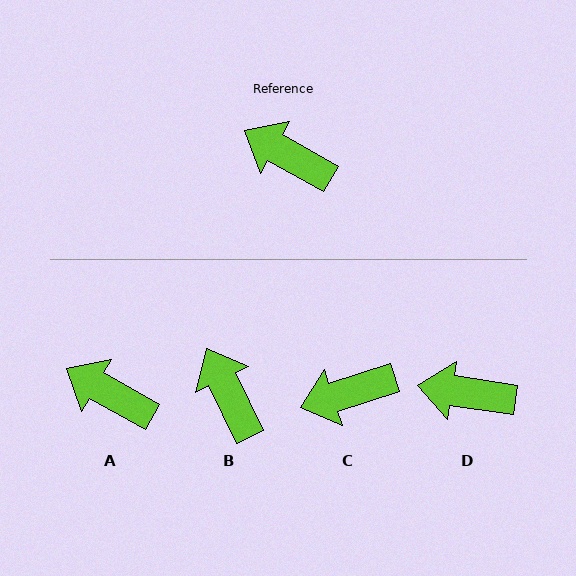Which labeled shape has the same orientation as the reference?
A.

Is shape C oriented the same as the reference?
No, it is off by about 47 degrees.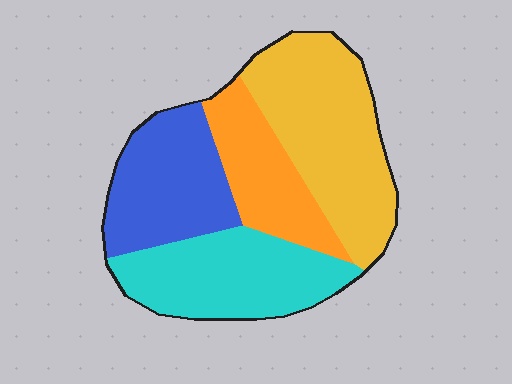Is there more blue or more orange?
Blue.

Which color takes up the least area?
Orange, at roughly 20%.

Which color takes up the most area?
Yellow, at roughly 35%.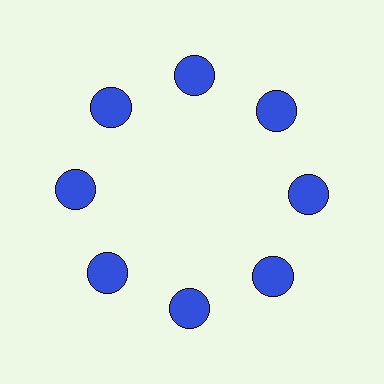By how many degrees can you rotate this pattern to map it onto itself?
The pattern maps onto itself every 45 degrees of rotation.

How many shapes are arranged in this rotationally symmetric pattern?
There are 8 shapes, arranged in 8 groups of 1.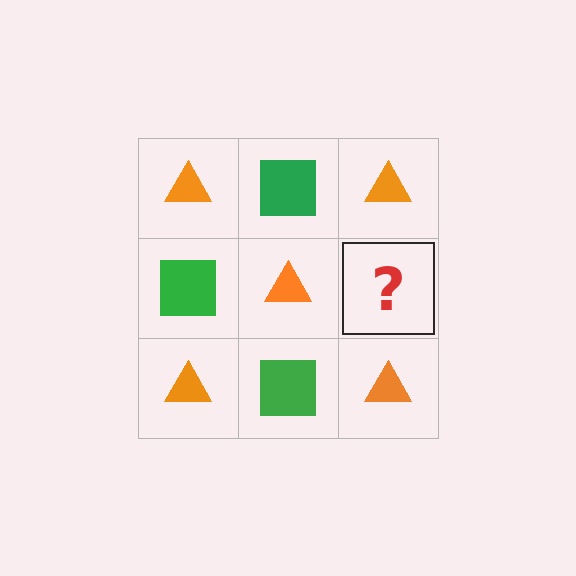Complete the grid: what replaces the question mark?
The question mark should be replaced with a green square.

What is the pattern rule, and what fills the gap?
The rule is that it alternates orange triangle and green square in a checkerboard pattern. The gap should be filled with a green square.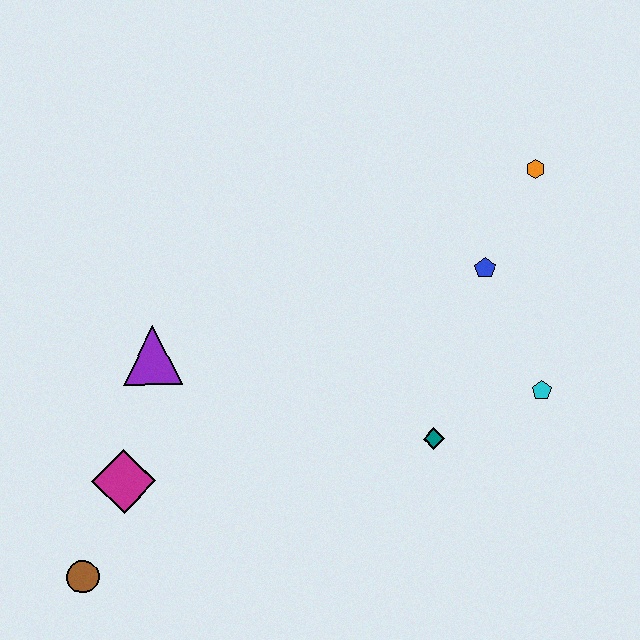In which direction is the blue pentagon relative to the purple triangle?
The blue pentagon is to the right of the purple triangle.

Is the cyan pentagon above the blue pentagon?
No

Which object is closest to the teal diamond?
The cyan pentagon is closest to the teal diamond.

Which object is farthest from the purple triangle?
The orange hexagon is farthest from the purple triangle.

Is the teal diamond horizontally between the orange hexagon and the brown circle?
Yes